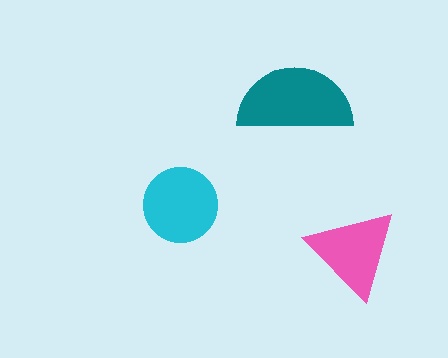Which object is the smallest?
The pink triangle.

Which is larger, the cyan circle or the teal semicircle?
The teal semicircle.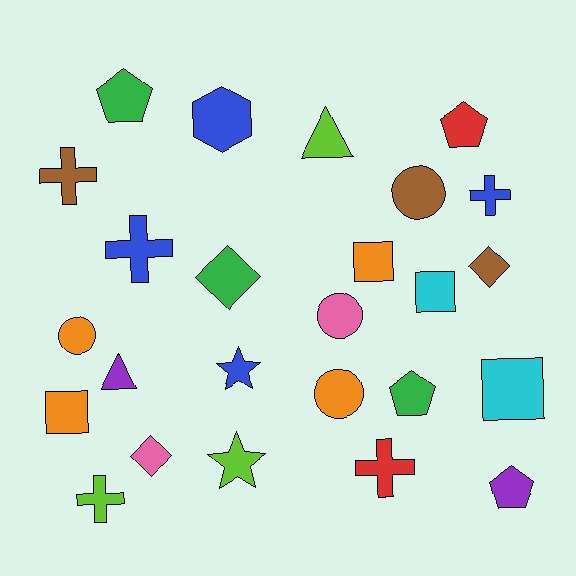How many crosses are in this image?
There are 5 crosses.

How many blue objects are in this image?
There are 4 blue objects.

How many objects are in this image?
There are 25 objects.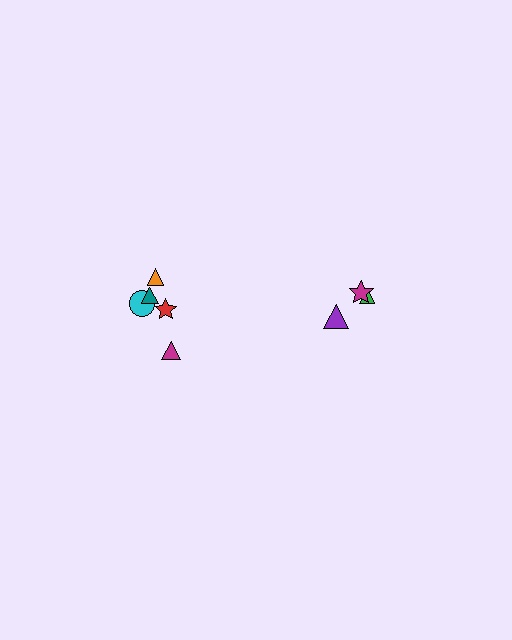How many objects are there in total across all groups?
There are 8 objects.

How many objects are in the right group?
There are 3 objects.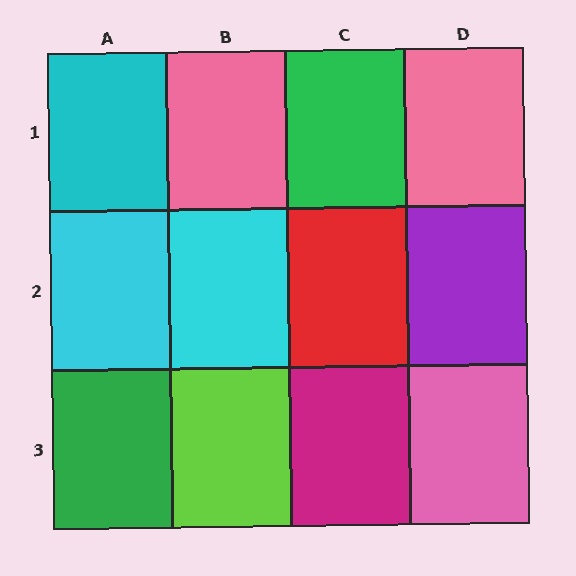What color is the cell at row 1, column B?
Pink.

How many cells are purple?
1 cell is purple.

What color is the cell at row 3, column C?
Magenta.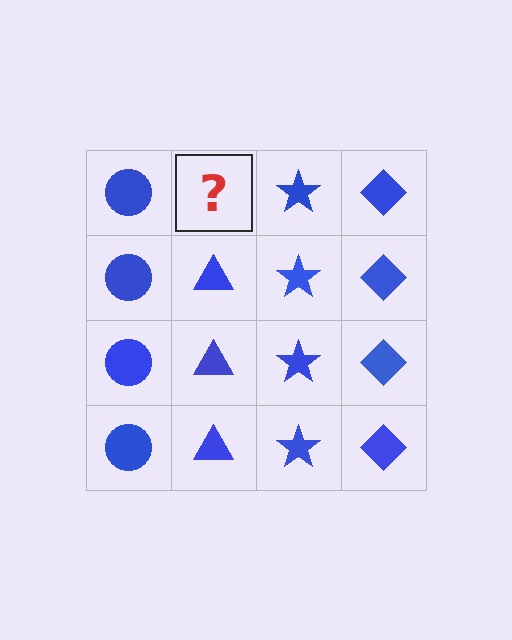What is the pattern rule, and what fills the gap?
The rule is that each column has a consistent shape. The gap should be filled with a blue triangle.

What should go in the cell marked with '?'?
The missing cell should contain a blue triangle.